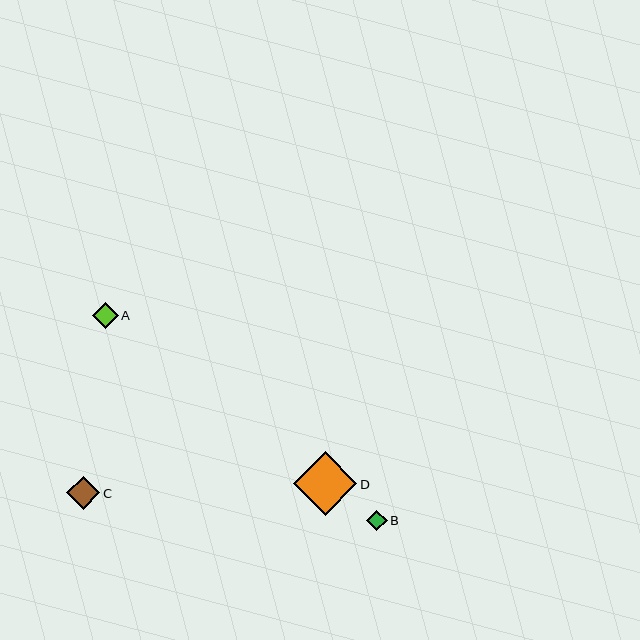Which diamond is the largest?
Diamond D is the largest with a size of approximately 63 pixels.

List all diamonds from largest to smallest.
From largest to smallest: D, C, A, B.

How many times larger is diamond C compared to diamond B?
Diamond C is approximately 1.6 times the size of diamond B.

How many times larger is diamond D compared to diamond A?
Diamond D is approximately 2.4 times the size of diamond A.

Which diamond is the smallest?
Diamond B is the smallest with a size of approximately 20 pixels.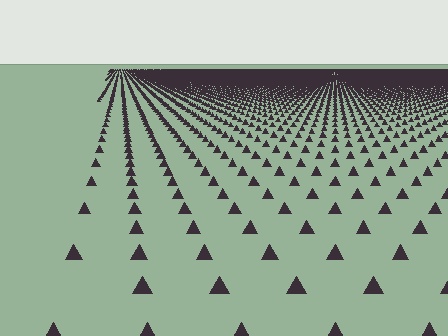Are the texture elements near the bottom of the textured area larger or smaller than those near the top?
Larger. Near the bottom, elements are closer to the viewer and appear at a bigger on-screen size.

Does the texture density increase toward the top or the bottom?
Density increases toward the top.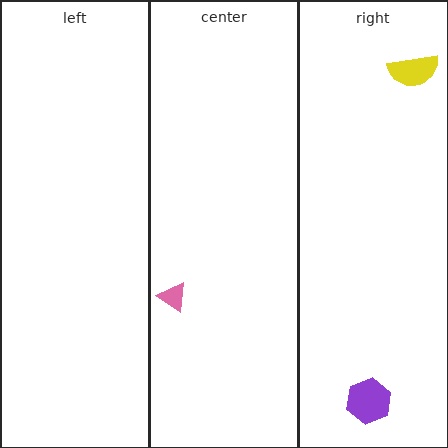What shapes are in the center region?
The pink triangle.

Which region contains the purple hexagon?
The right region.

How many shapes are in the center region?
1.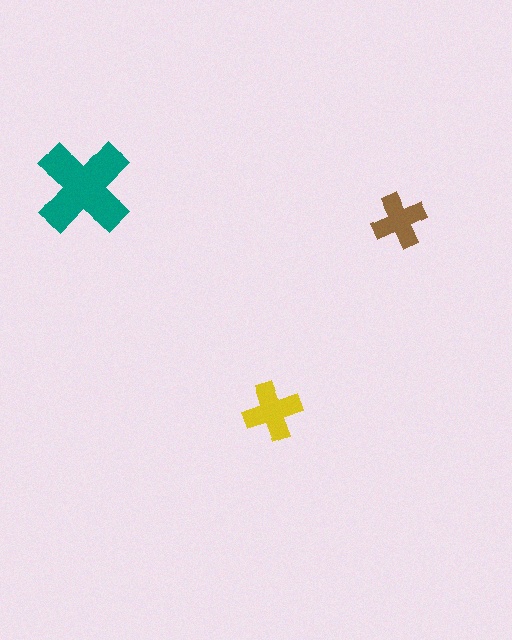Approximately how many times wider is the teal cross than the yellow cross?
About 1.5 times wider.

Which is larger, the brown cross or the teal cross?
The teal one.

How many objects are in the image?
There are 3 objects in the image.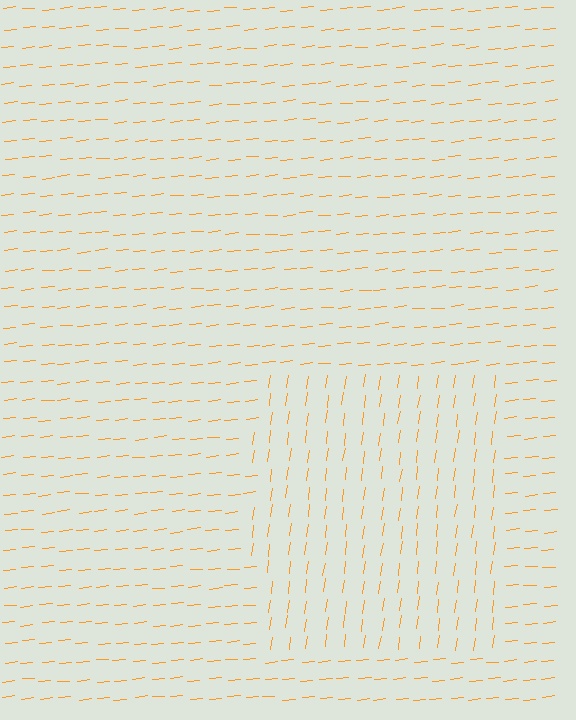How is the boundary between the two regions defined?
The boundary is defined purely by a change in line orientation (approximately 77 degrees difference). All lines are the same color and thickness.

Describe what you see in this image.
The image is filled with small orange line segments. A rectangle region in the image has lines oriented differently from the surrounding lines, creating a visible texture boundary.